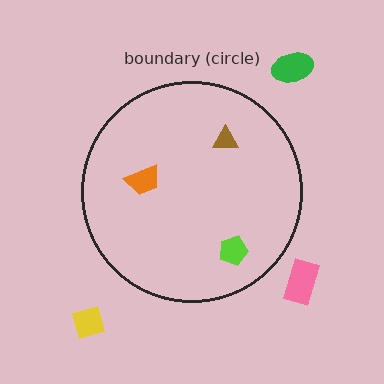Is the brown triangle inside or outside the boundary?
Inside.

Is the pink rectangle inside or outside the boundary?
Outside.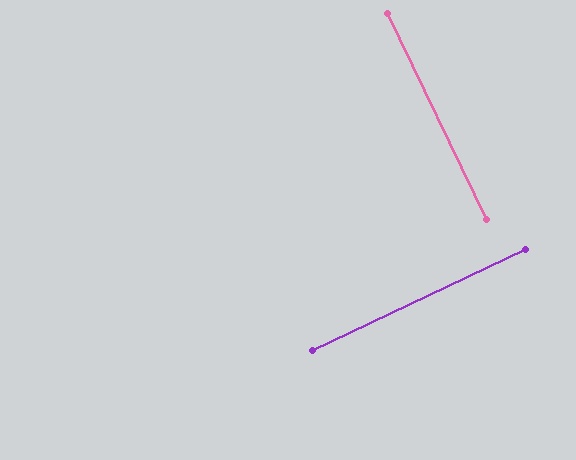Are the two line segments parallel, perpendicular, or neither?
Perpendicular — they meet at approximately 90°.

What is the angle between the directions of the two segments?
Approximately 90 degrees.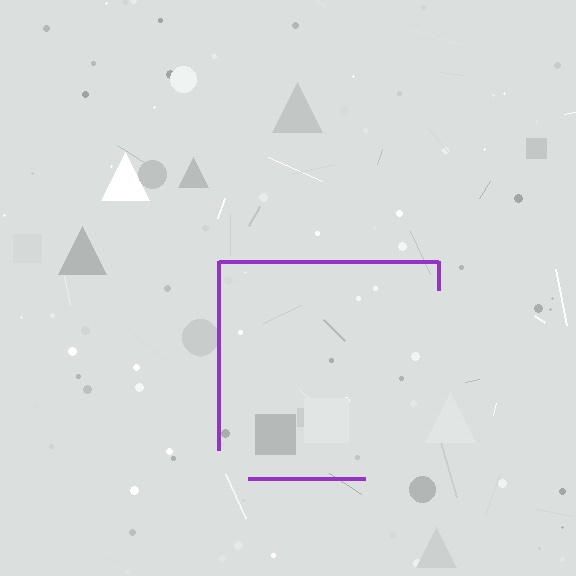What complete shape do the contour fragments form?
The contour fragments form a square.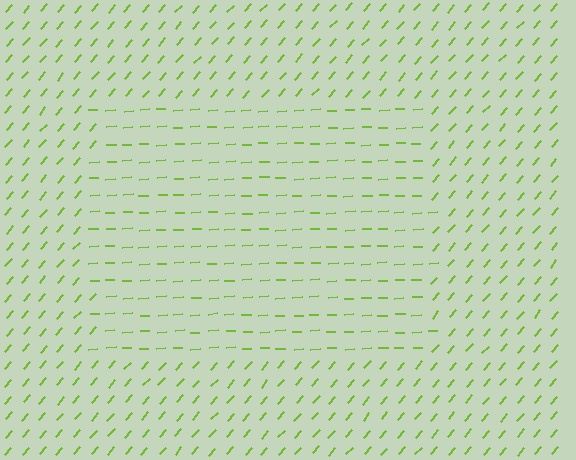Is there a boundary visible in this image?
Yes, there is a texture boundary formed by a change in line orientation.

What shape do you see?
I see a rectangle.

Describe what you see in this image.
The image is filled with small lime line segments. A rectangle region in the image has lines oriented differently from the surrounding lines, creating a visible texture boundary.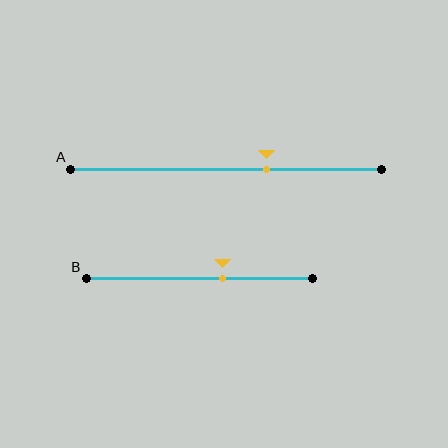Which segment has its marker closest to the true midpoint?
Segment B has its marker closest to the true midpoint.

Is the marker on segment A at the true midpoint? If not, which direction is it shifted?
No, the marker on segment A is shifted to the right by about 13% of the segment length.